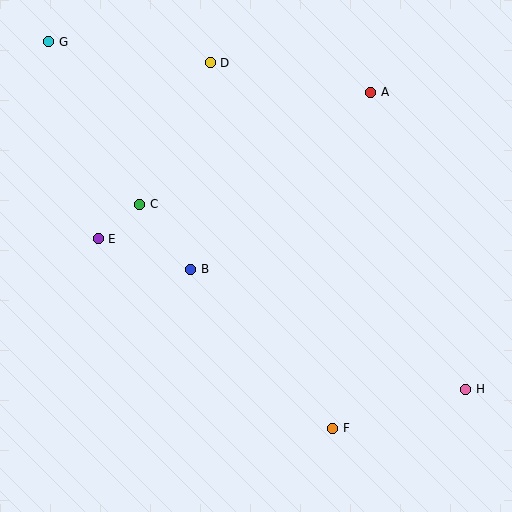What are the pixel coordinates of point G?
Point G is at (49, 42).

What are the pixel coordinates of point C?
Point C is at (140, 204).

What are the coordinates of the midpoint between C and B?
The midpoint between C and B is at (165, 237).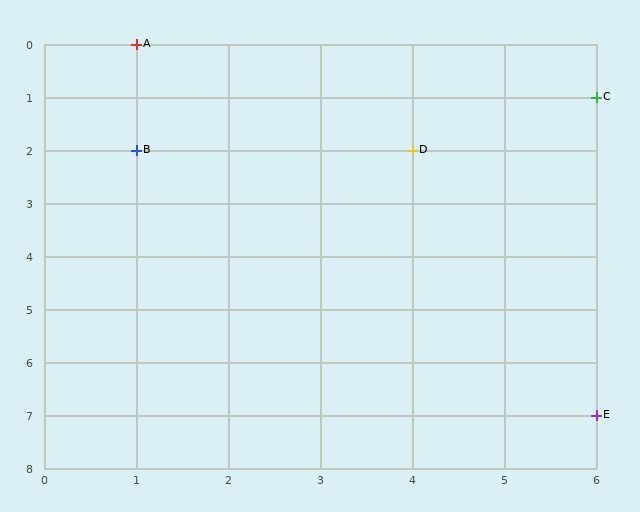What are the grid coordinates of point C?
Point C is at grid coordinates (6, 1).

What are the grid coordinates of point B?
Point B is at grid coordinates (1, 2).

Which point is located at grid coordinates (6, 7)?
Point E is at (6, 7).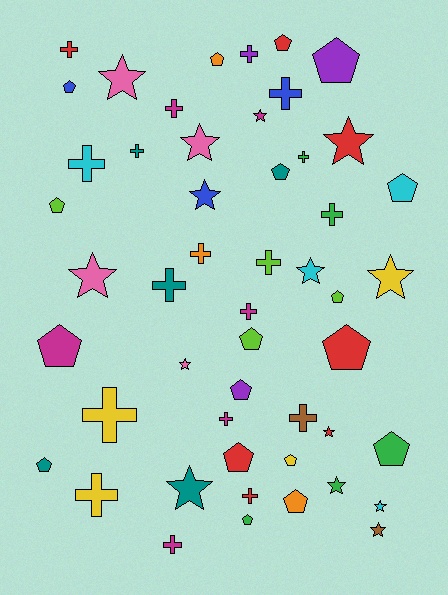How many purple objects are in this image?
There are 3 purple objects.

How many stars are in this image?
There are 14 stars.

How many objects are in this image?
There are 50 objects.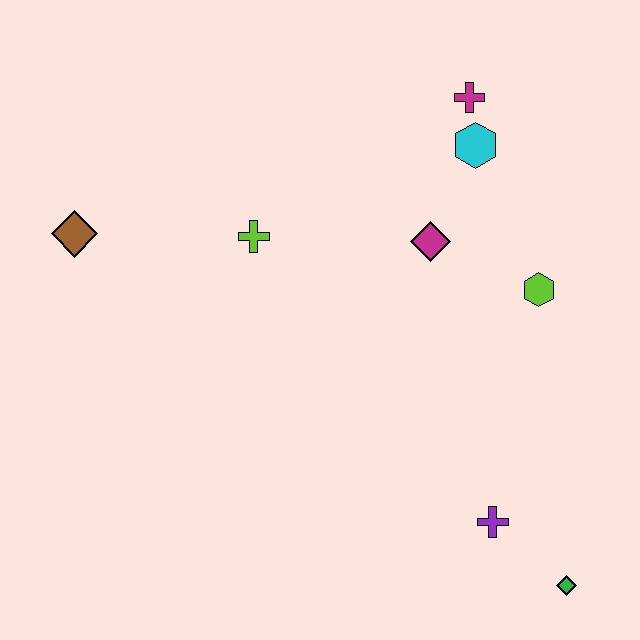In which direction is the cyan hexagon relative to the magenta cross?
The cyan hexagon is below the magenta cross.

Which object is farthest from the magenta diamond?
The green diamond is farthest from the magenta diamond.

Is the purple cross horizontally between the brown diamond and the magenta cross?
No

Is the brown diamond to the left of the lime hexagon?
Yes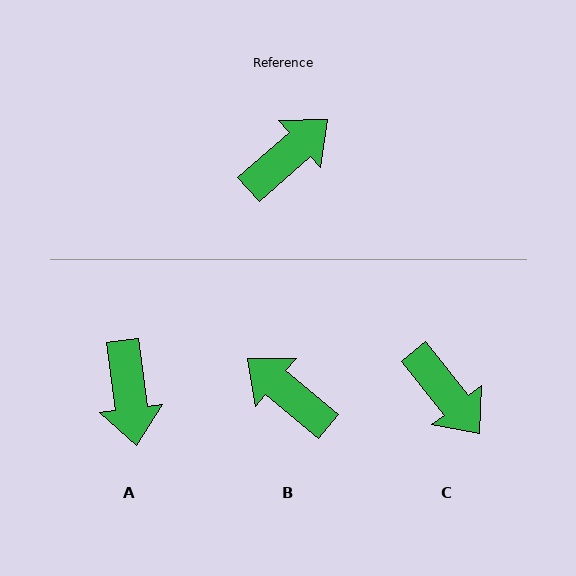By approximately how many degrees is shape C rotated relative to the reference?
Approximately 93 degrees clockwise.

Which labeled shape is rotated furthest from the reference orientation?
A, about 124 degrees away.